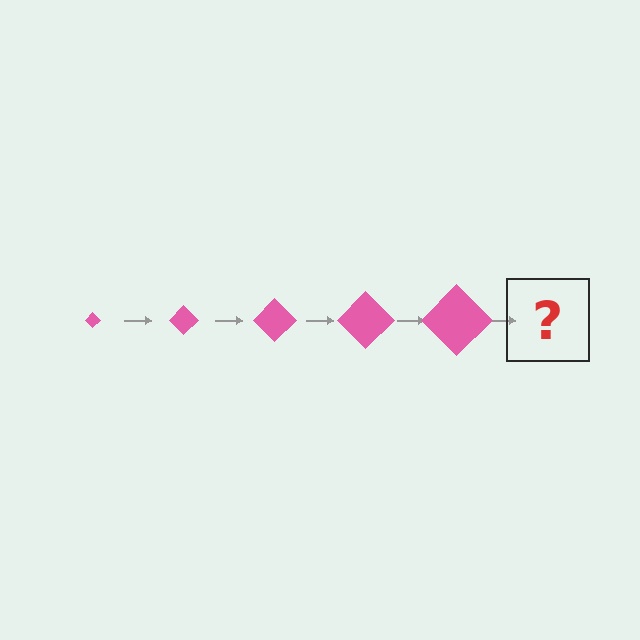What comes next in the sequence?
The next element should be a pink diamond, larger than the previous one.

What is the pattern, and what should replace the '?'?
The pattern is that the diamond gets progressively larger each step. The '?' should be a pink diamond, larger than the previous one.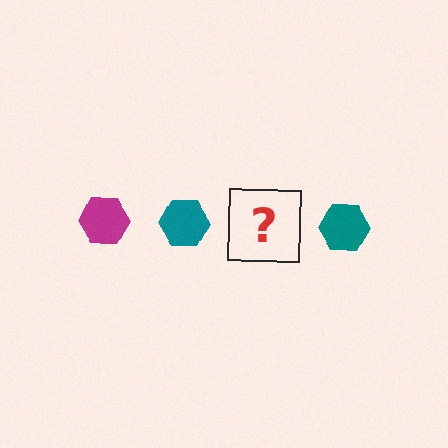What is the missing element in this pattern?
The missing element is a magenta hexagon.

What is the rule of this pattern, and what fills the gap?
The rule is that the pattern cycles through magenta, teal hexagons. The gap should be filled with a magenta hexagon.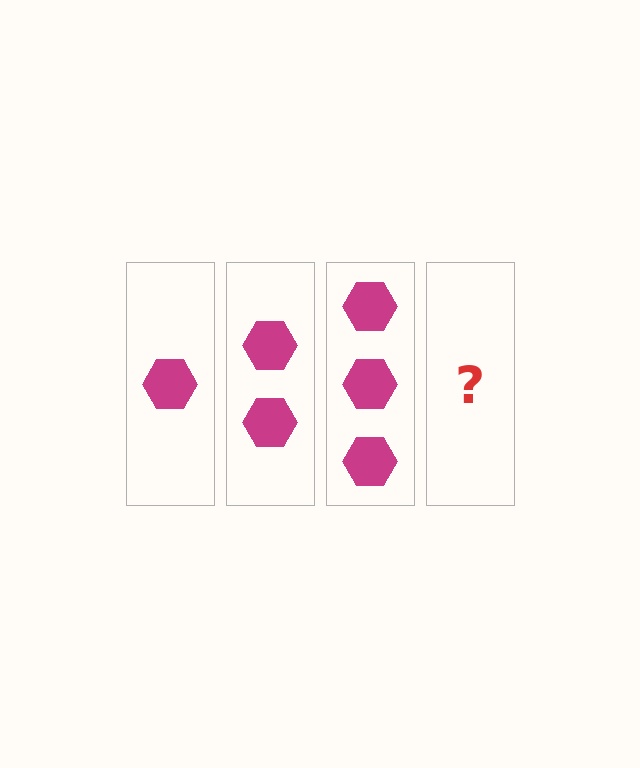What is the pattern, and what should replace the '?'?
The pattern is that each step adds one more hexagon. The '?' should be 4 hexagons.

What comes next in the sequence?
The next element should be 4 hexagons.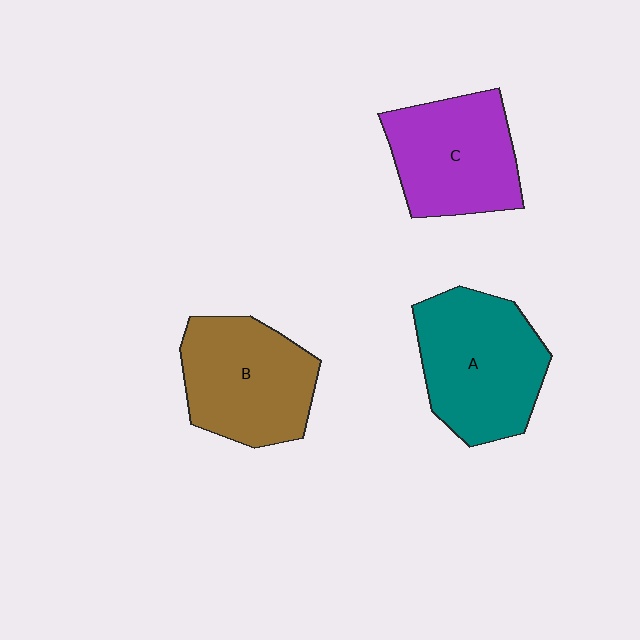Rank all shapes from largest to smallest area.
From largest to smallest: A (teal), B (brown), C (purple).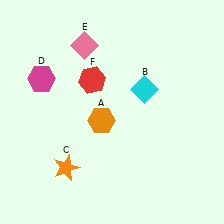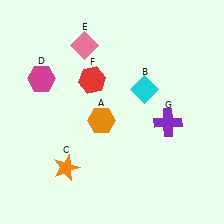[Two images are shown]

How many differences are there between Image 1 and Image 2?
There is 1 difference between the two images.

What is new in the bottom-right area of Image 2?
A purple cross (G) was added in the bottom-right area of Image 2.